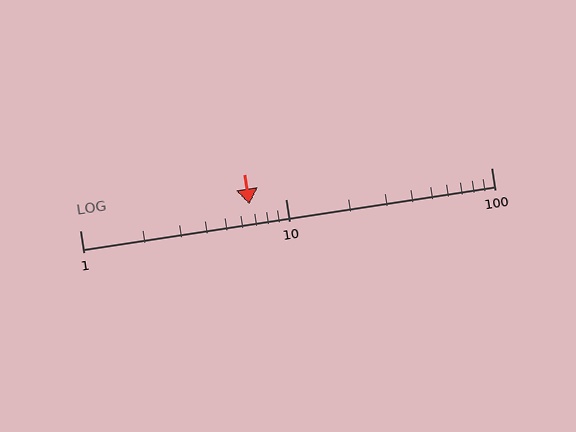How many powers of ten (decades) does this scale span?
The scale spans 2 decades, from 1 to 100.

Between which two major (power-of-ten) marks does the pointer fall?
The pointer is between 1 and 10.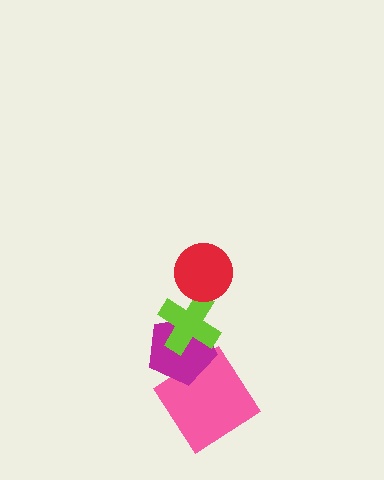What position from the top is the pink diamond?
The pink diamond is 4th from the top.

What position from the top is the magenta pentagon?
The magenta pentagon is 3rd from the top.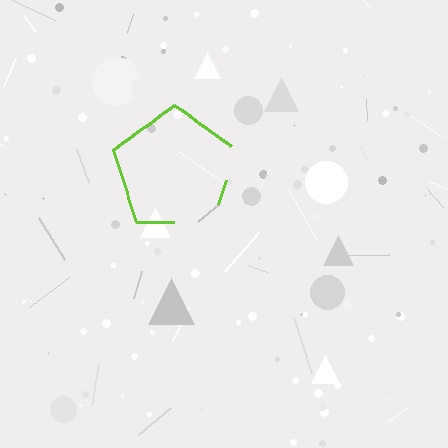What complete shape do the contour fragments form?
The contour fragments form a pentagon.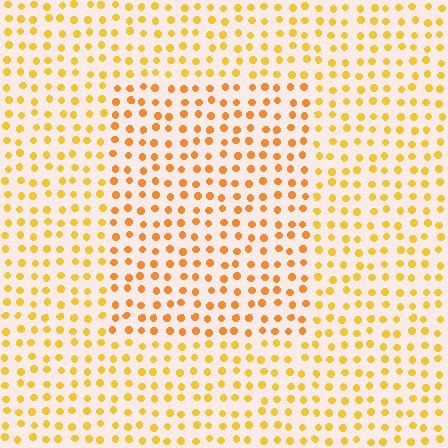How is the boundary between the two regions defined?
The boundary is defined purely by a slight shift in hue (about 20 degrees). Spacing, size, and orientation are identical on both sides.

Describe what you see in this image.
The image is filled with small yellow elements in a uniform arrangement. A rectangle-shaped region is visible where the elements are tinted to a slightly different hue, forming a subtle color boundary.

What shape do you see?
I see a rectangle.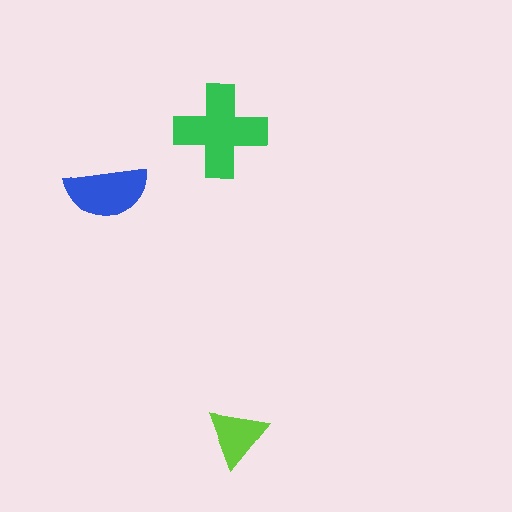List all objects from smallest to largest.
The lime triangle, the blue semicircle, the green cross.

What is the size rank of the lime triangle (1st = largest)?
3rd.